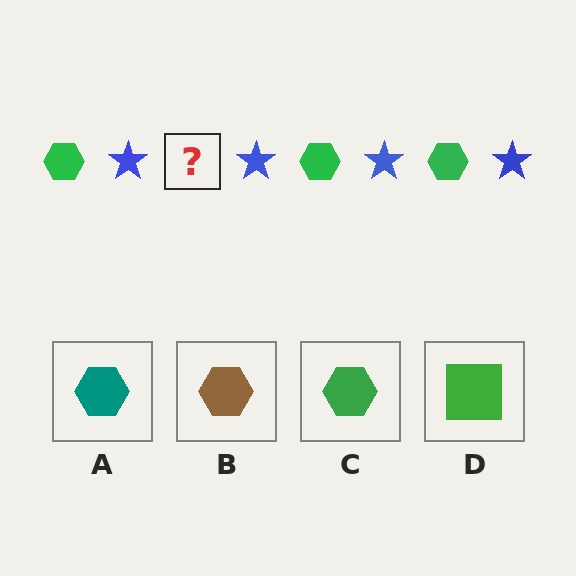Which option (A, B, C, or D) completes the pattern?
C.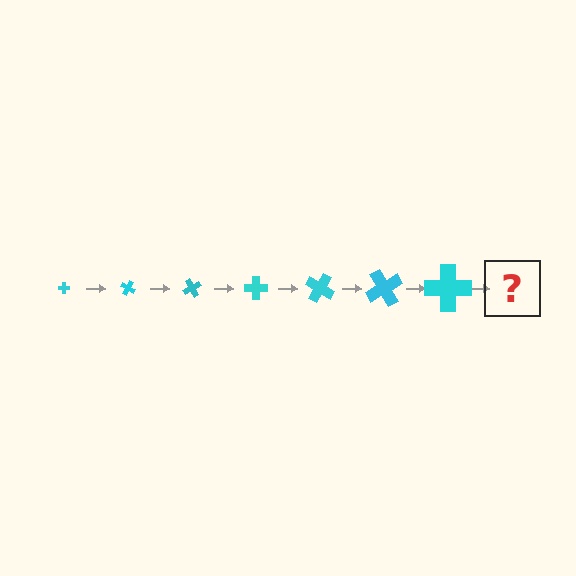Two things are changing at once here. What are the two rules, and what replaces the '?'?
The two rules are that the cross grows larger each step and it rotates 30 degrees each step. The '?' should be a cross, larger than the previous one and rotated 210 degrees from the start.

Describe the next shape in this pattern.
It should be a cross, larger than the previous one and rotated 210 degrees from the start.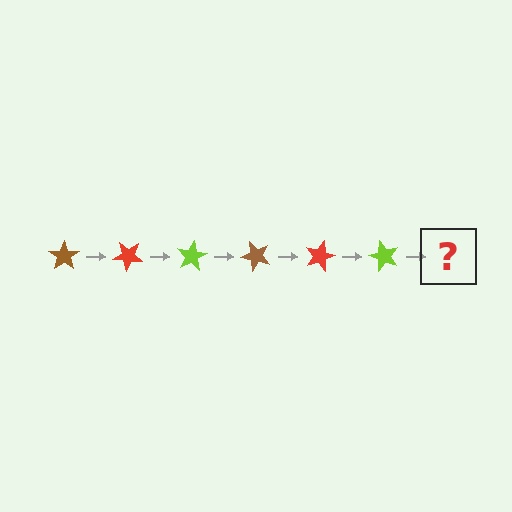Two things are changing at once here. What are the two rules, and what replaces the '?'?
The two rules are that it rotates 40 degrees each step and the color cycles through brown, red, and lime. The '?' should be a brown star, rotated 240 degrees from the start.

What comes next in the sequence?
The next element should be a brown star, rotated 240 degrees from the start.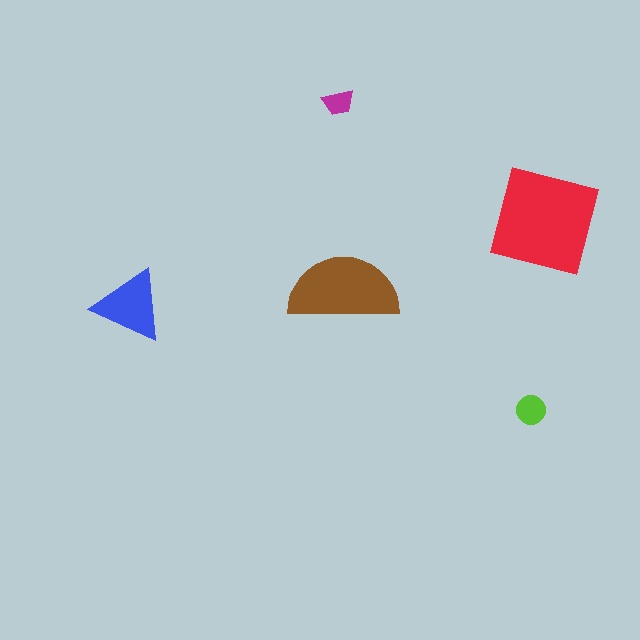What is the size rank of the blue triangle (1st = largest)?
3rd.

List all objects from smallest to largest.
The magenta trapezoid, the lime circle, the blue triangle, the brown semicircle, the red square.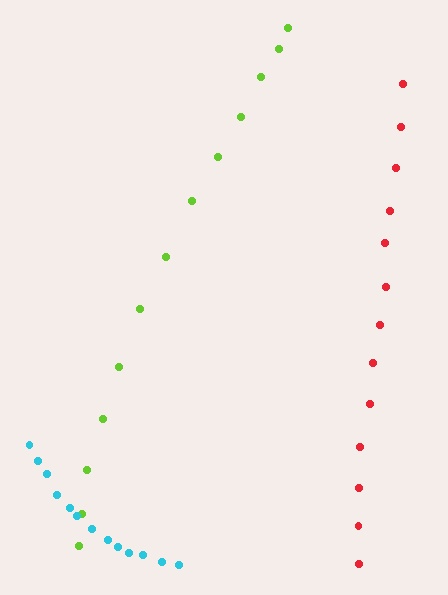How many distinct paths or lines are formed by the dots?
There are 3 distinct paths.